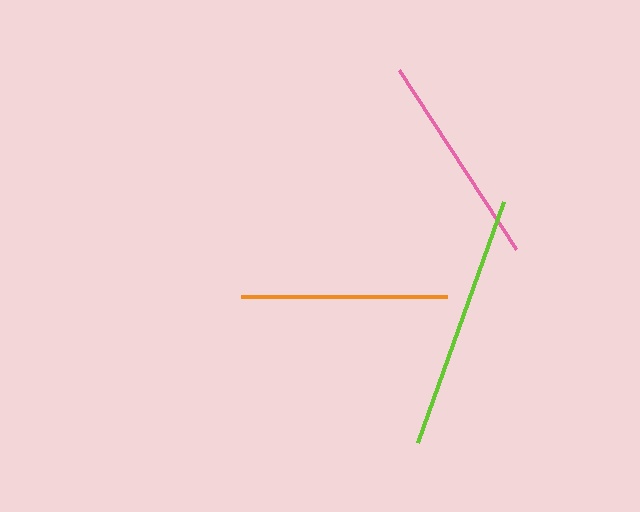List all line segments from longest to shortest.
From longest to shortest: lime, pink, orange.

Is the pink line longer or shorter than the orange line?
The pink line is longer than the orange line.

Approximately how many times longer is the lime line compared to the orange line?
The lime line is approximately 1.2 times the length of the orange line.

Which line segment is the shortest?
The orange line is the shortest at approximately 206 pixels.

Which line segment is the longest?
The lime line is the longest at approximately 256 pixels.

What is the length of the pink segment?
The pink segment is approximately 214 pixels long.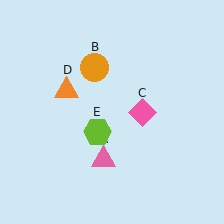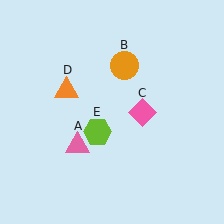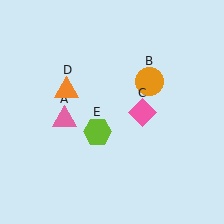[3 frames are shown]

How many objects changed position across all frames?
2 objects changed position: pink triangle (object A), orange circle (object B).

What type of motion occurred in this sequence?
The pink triangle (object A), orange circle (object B) rotated clockwise around the center of the scene.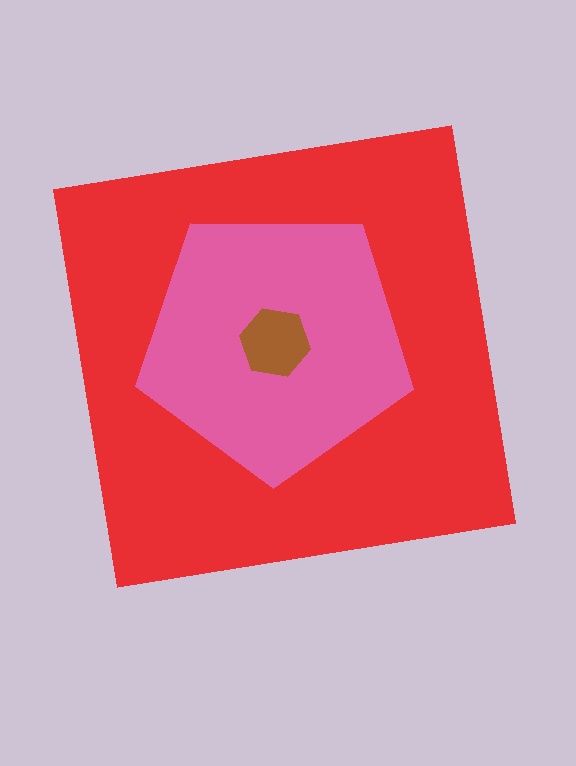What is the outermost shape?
The red square.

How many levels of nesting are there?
3.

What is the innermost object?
The brown hexagon.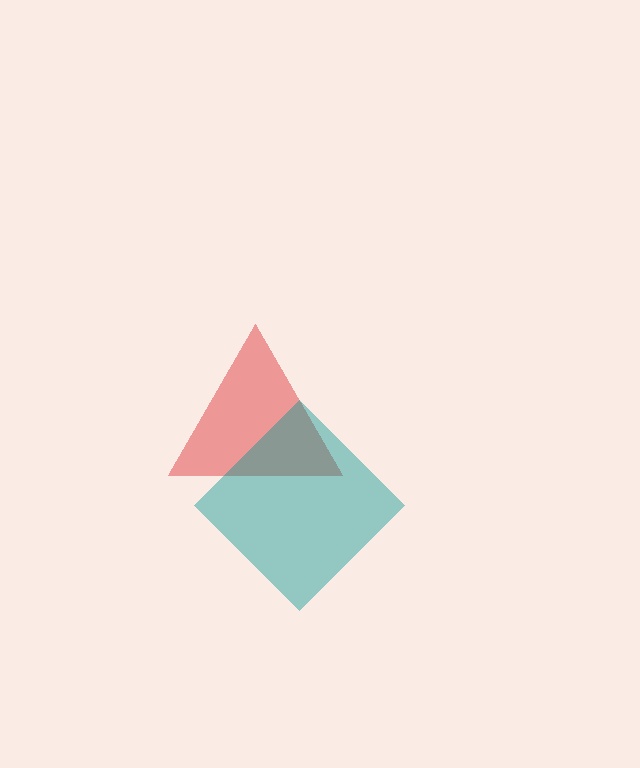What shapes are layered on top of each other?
The layered shapes are: a red triangle, a teal diamond.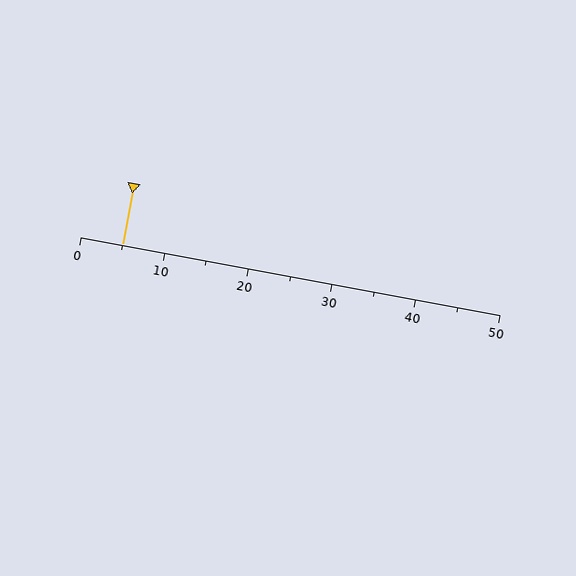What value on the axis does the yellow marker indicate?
The marker indicates approximately 5.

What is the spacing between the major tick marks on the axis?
The major ticks are spaced 10 apart.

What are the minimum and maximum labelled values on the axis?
The axis runs from 0 to 50.